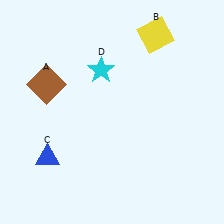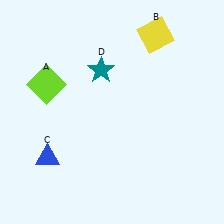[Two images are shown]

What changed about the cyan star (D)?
In Image 1, D is cyan. In Image 2, it changed to teal.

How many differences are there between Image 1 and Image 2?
There are 2 differences between the two images.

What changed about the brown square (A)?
In Image 1, A is brown. In Image 2, it changed to lime.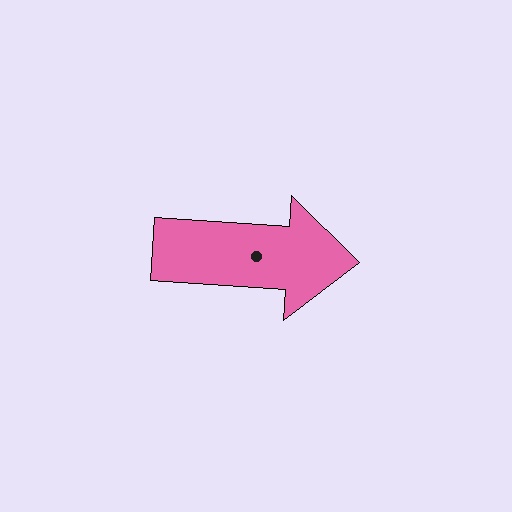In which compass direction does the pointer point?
East.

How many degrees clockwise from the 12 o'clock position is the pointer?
Approximately 94 degrees.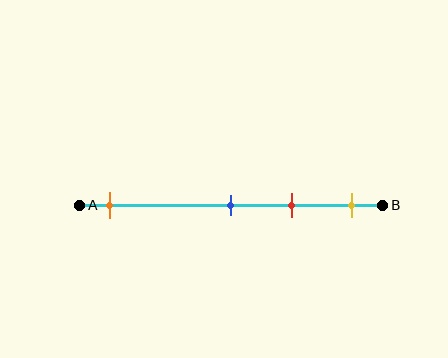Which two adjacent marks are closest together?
The blue and red marks are the closest adjacent pair.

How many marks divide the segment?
There are 4 marks dividing the segment.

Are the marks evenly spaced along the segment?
No, the marks are not evenly spaced.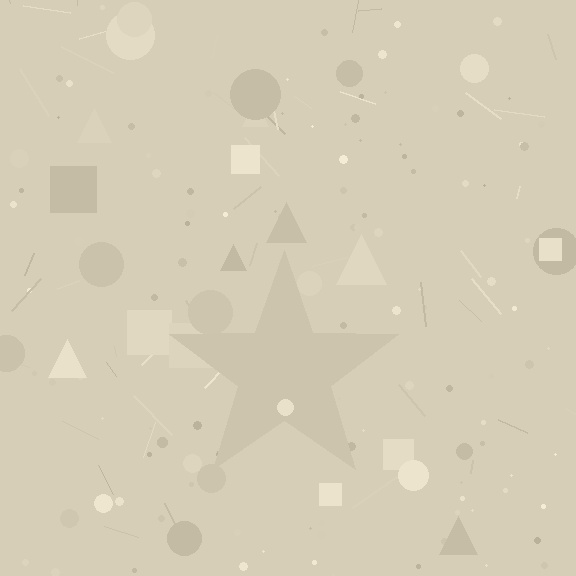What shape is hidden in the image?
A star is hidden in the image.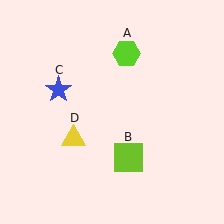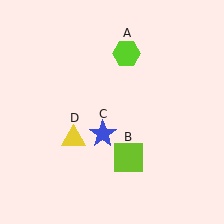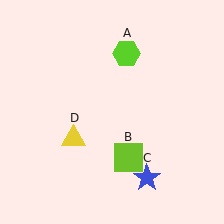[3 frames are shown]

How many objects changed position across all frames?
1 object changed position: blue star (object C).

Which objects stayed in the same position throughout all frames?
Lime hexagon (object A) and lime square (object B) and yellow triangle (object D) remained stationary.